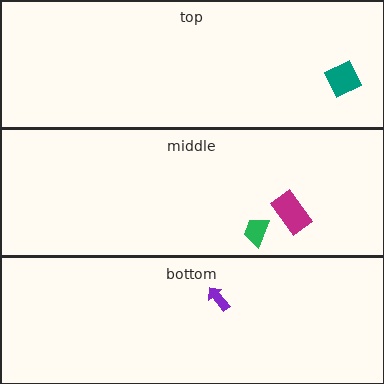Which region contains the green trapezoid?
The middle region.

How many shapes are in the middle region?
2.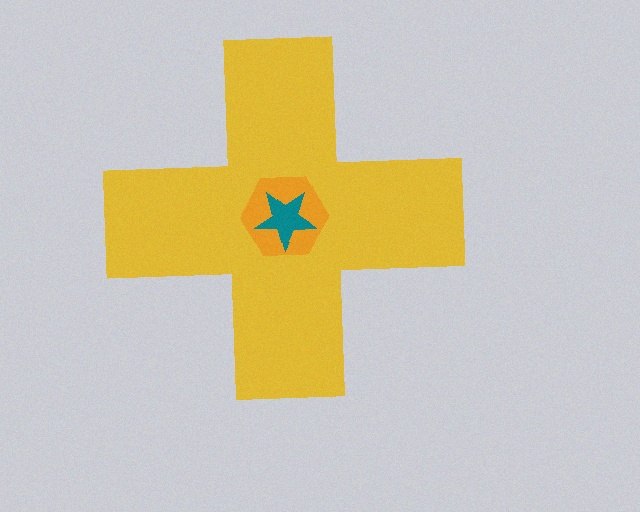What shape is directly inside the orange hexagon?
The teal star.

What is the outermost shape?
The yellow cross.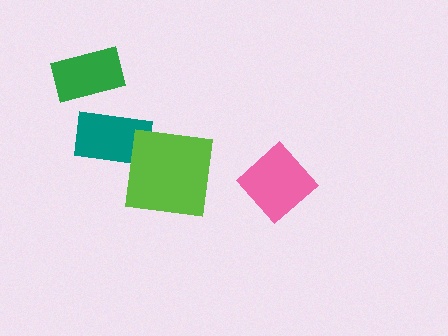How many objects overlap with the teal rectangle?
1 object overlaps with the teal rectangle.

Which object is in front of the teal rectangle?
The lime square is in front of the teal rectangle.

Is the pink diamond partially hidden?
No, no other shape covers it.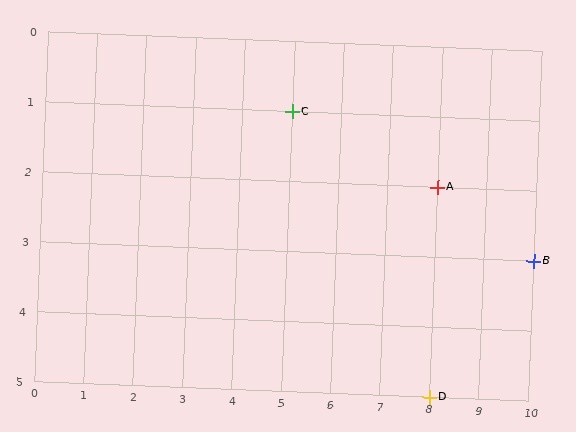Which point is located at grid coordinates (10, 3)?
Point B is at (10, 3).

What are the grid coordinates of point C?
Point C is at grid coordinates (5, 1).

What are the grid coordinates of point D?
Point D is at grid coordinates (8, 5).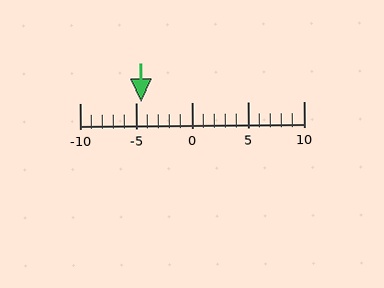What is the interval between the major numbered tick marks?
The major tick marks are spaced 5 units apart.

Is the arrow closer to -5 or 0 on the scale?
The arrow is closer to -5.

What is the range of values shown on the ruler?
The ruler shows values from -10 to 10.